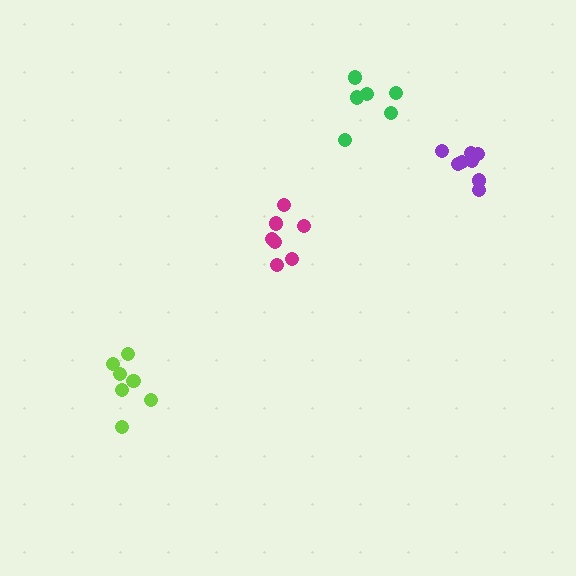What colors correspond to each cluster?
The clusters are colored: purple, magenta, lime, green.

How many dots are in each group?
Group 1: 8 dots, Group 2: 7 dots, Group 3: 7 dots, Group 4: 6 dots (28 total).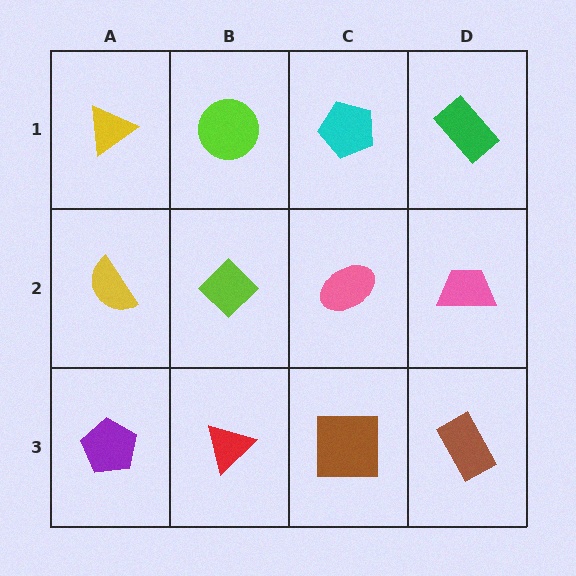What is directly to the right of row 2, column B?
A pink ellipse.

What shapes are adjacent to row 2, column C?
A cyan pentagon (row 1, column C), a brown square (row 3, column C), a lime diamond (row 2, column B), a pink trapezoid (row 2, column D).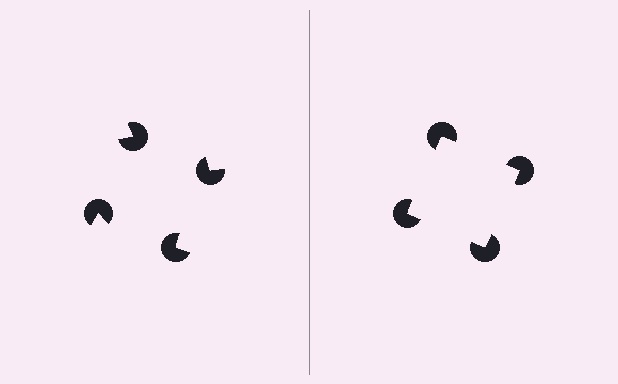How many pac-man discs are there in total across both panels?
8 — 4 on each side.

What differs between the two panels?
The pac-man discs are positioned identically on both sides; only the wedge orientations differ. On the right they align to a square; on the left they are misaligned.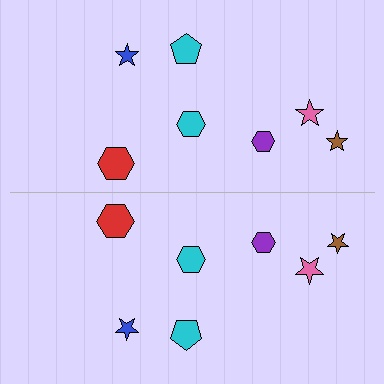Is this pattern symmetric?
Yes, this pattern has bilateral (reflection) symmetry.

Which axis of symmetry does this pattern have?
The pattern has a horizontal axis of symmetry running through the center of the image.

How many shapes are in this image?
There are 14 shapes in this image.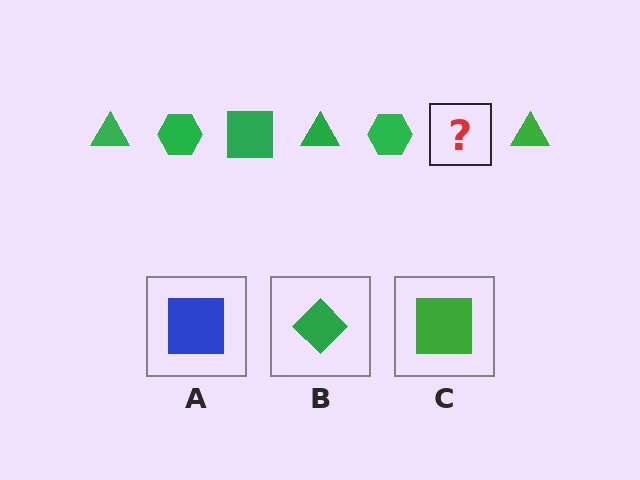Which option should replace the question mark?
Option C.